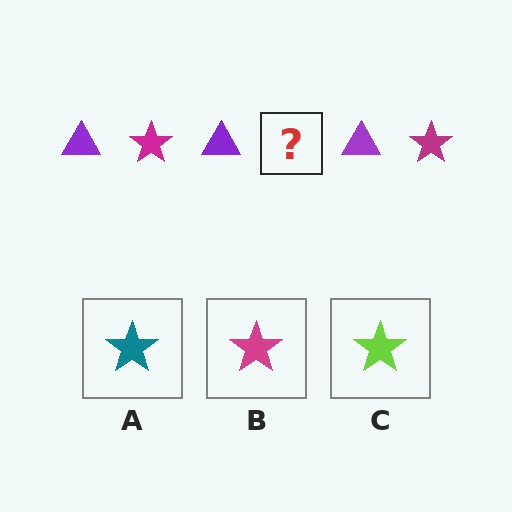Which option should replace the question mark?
Option B.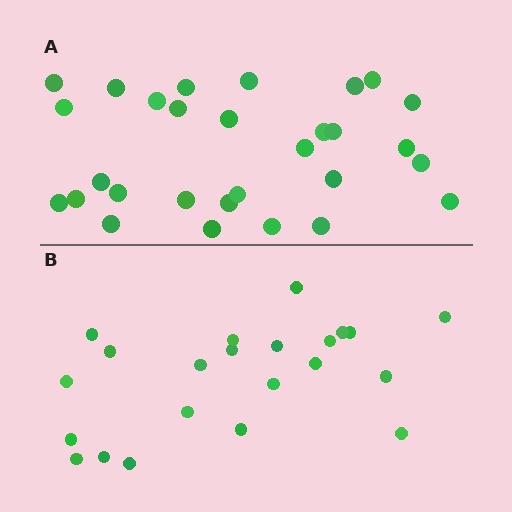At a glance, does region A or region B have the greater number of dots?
Region A (the top region) has more dots.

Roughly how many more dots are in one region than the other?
Region A has roughly 8 or so more dots than region B.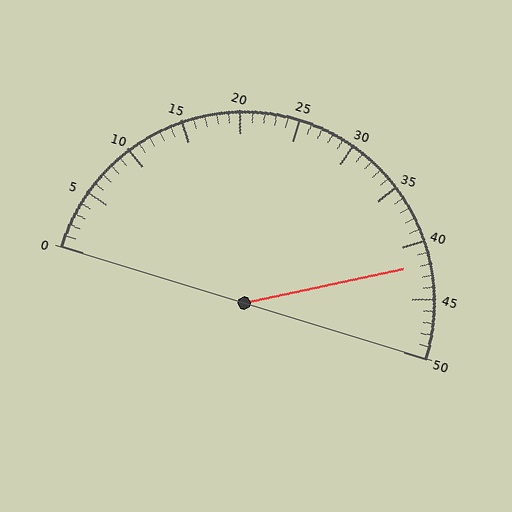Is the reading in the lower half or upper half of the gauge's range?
The reading is in the upper half of the range (0 to 50).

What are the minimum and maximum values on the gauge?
The gauge ranges from 0 to 50.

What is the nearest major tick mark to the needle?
The nearest major tick mark is 40.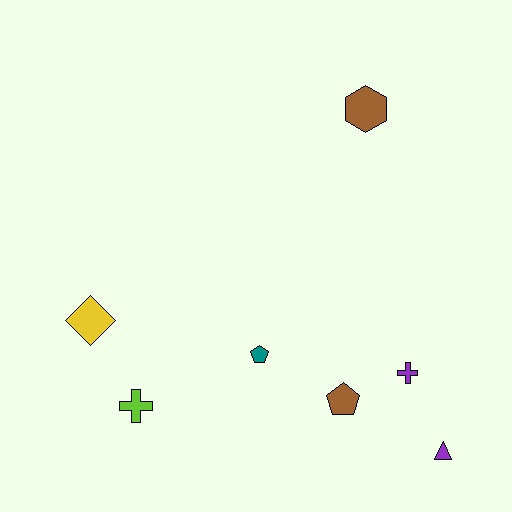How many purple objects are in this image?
There are 2 purple objects.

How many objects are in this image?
There are 7 objects.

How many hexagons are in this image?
There is 1 hexagon.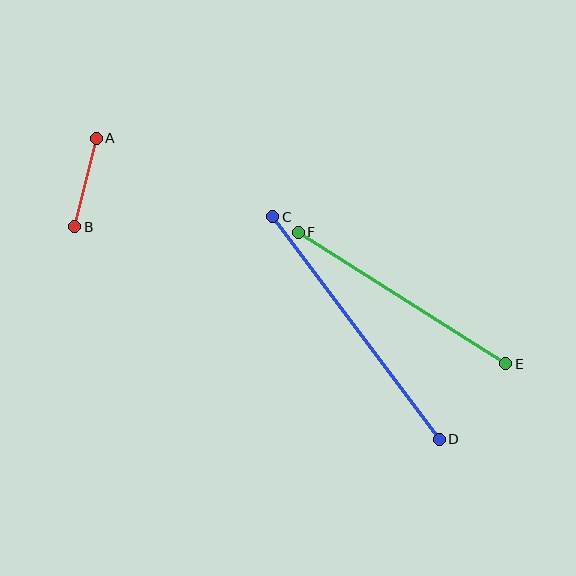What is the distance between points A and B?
The distance is approximately 91 pixels.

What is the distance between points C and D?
The distance is approximately 278 pixels.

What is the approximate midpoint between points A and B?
The midpoint is at approximately (85, 182) pixels.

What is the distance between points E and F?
The distance is approximately 246 pixels.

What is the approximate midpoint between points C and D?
The midpoint is at approximately (356, 328) pixels.